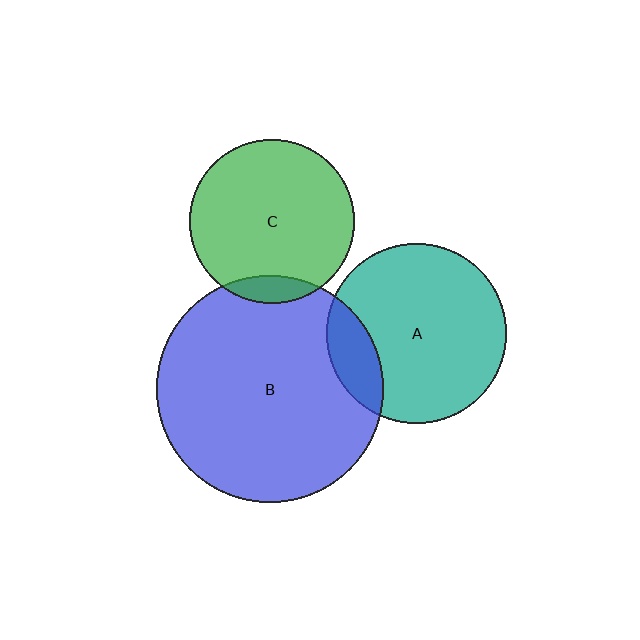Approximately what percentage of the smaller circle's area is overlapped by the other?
Approximately 10%.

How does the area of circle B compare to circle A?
Approximately 1.6 times.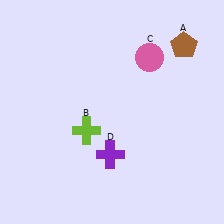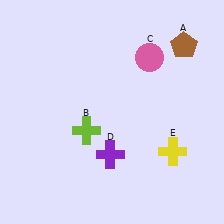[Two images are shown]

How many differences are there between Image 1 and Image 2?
There is 1 difference between the two images.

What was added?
A yellow cross (E) was added in Image 2.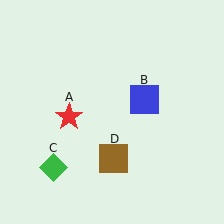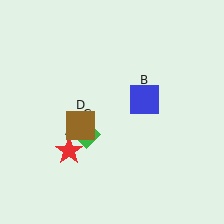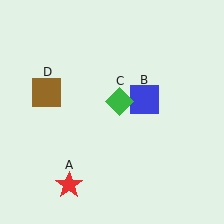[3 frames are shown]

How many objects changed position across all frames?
3 objects changed position: red star (object A), green diamond (object C), brown square (object D).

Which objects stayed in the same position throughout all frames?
Blue square (object B) remained stationary.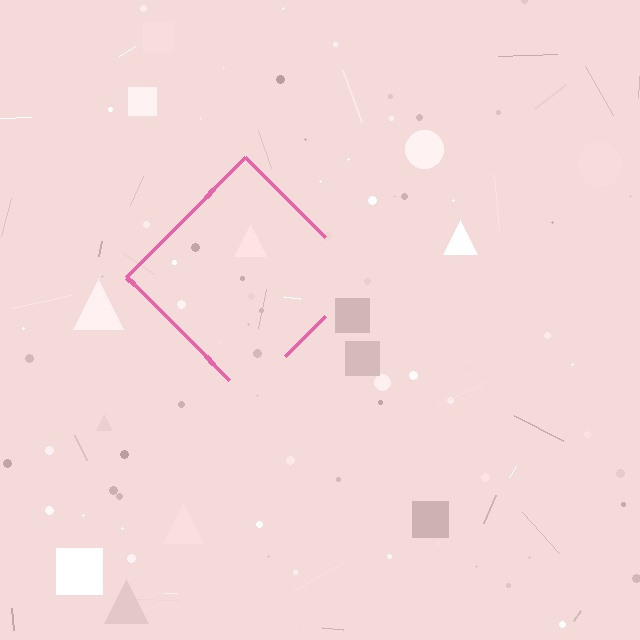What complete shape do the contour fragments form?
The contour fragments form a diamond.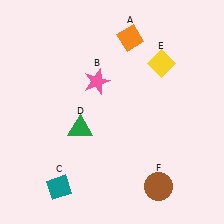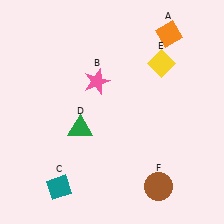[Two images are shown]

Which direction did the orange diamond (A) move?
The orange diamond (A) moved right.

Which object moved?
The orange diamond (A) moved right.